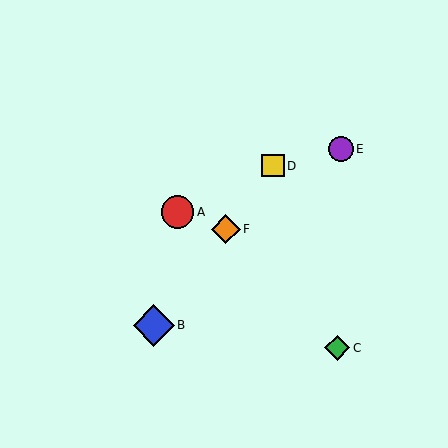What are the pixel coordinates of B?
Object B is at (154, 325).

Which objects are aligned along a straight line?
Objects B, D, F are aligned along a straight line.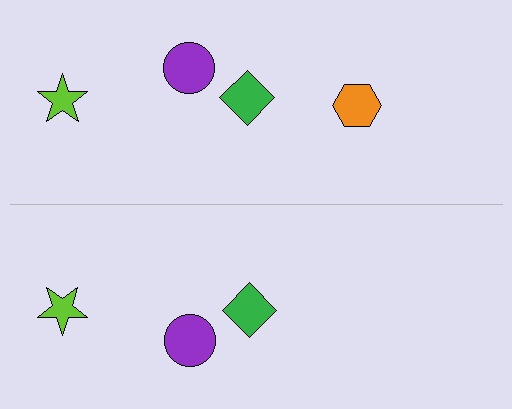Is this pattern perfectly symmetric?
No, the pattern is not perfectly symmetric. A orange hexagon is missing from the bottom side.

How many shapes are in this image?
There are 7 shapes in this image.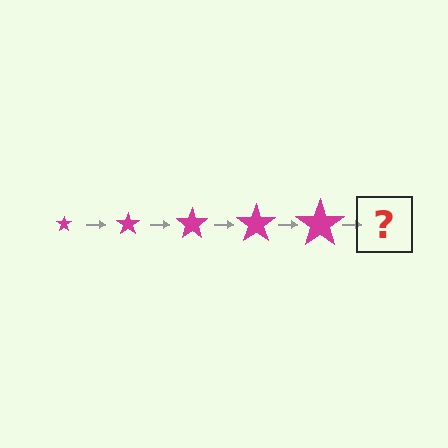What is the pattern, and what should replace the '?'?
The pattern is that the star gets progressively larger each step. The '?' should be a magenta star, larger than the previous one.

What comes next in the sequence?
The next element should be a magenta star, larger than the previous one.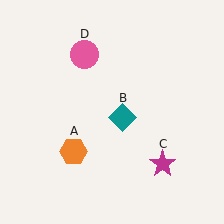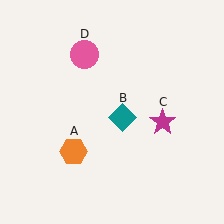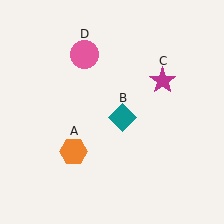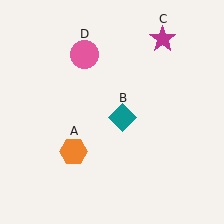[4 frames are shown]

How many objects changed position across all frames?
1 object changed position: magenta star (object C).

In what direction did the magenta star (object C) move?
The magenta star (object C) moved up.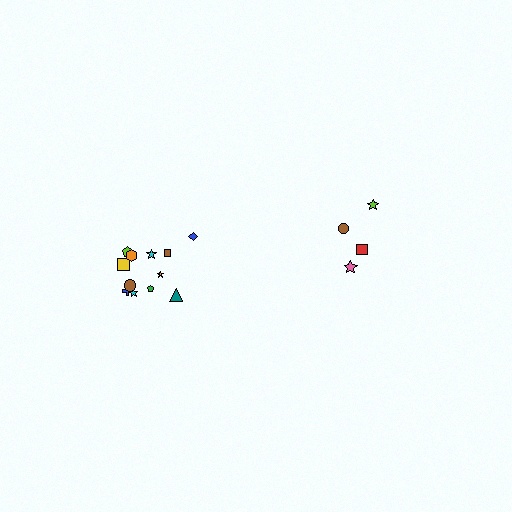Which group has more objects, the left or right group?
The left group.